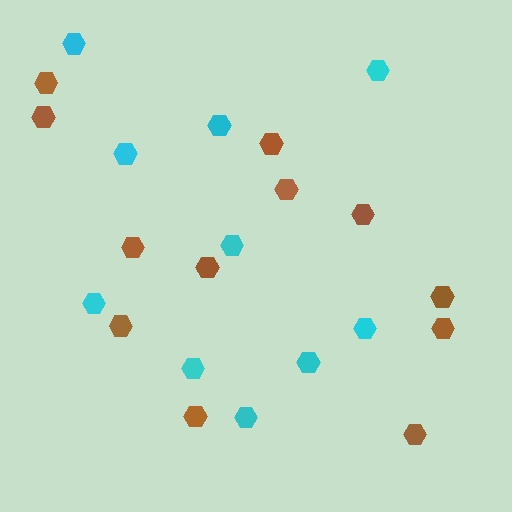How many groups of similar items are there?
There are 2 groups: one group of cyan hexagons (10) and one group of brown hexagons (12).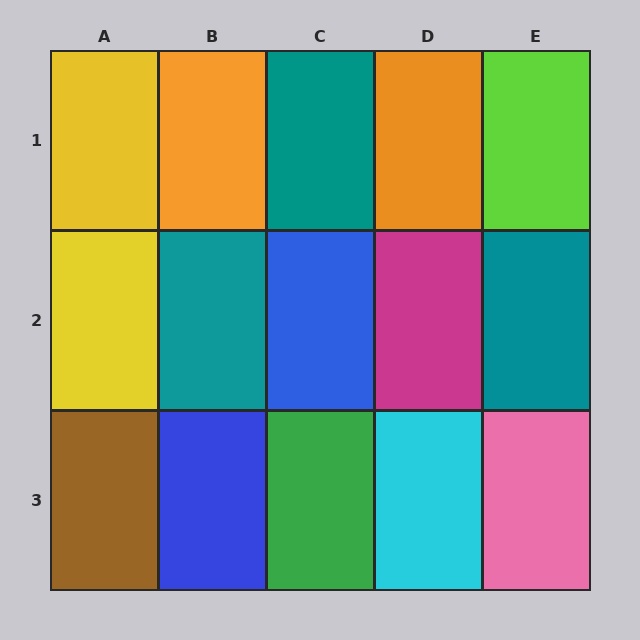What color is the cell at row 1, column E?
Lime.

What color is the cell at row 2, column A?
Yellow.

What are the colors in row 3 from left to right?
Brown, blue, green, cyan, pink.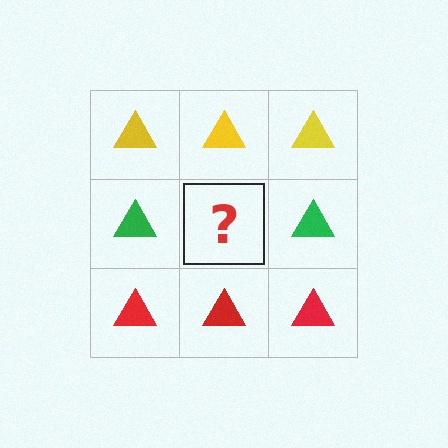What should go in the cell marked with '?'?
The missing cell should contain a green triangle.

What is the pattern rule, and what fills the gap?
The rule is that each row has a consistent color. The gap should be filled with a green triangle.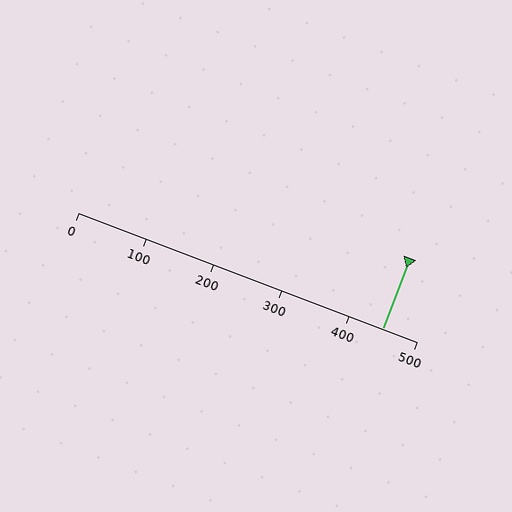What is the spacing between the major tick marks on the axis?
The major ticks are spaced 100 apart.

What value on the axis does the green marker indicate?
The marker indicates approximately 450.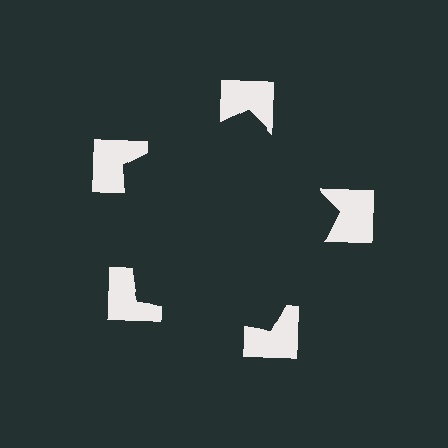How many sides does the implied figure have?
5 sides.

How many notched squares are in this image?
There are 5 — one at each vertex of the illusory pentagon.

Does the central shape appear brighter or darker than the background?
It typically appears slightly darker than the background, even though no actual brightness change is drawn.